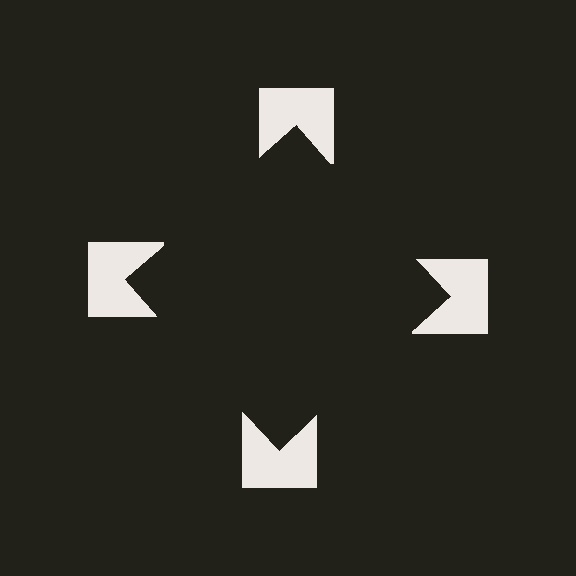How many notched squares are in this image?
There are 4 — one at each vertex of the illusory square.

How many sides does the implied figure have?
4 sides.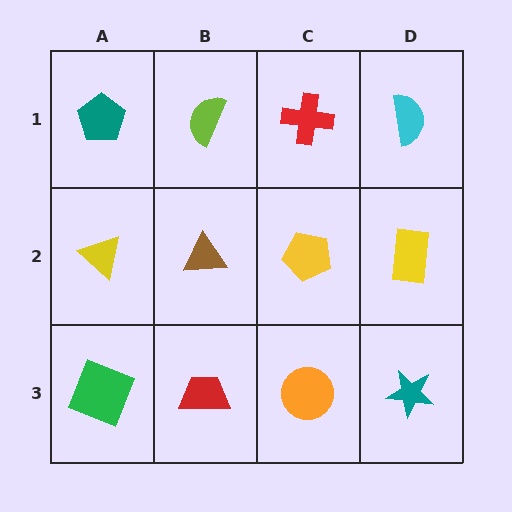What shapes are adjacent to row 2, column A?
A teal pentagon (row 1, column A), a green square (row 3, column A), a brown triangle (row 2, column B).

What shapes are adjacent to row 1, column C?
A yellow pentagon (row 2, column C), a lime semicircle (row 1, column B), a cyan semicircle (row 1, column D).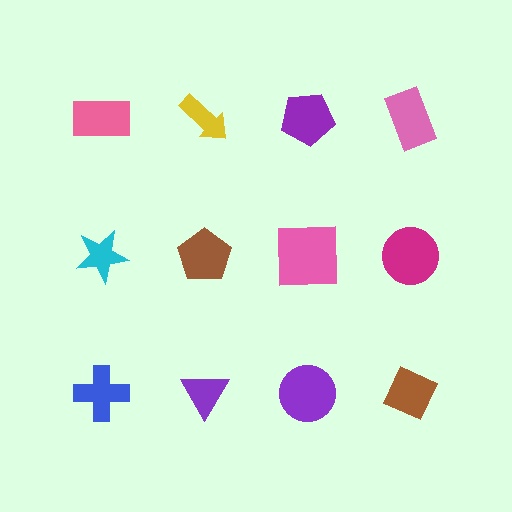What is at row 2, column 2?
A brown pentagon.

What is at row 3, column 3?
A purple circle.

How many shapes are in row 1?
4 shapes.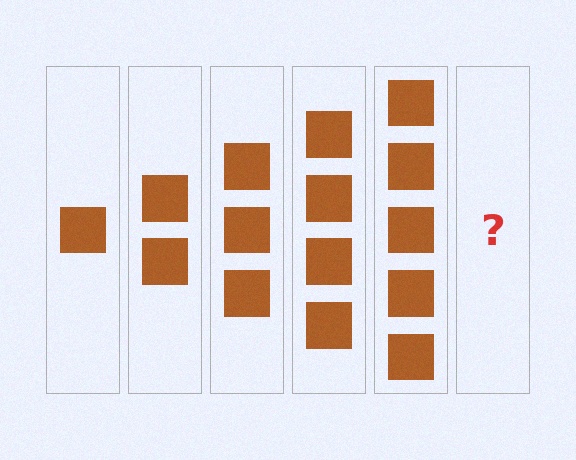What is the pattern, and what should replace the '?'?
The pattern is that each step adds one more square. The '?' should be 6 squares.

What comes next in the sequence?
The next element should be 6 squares.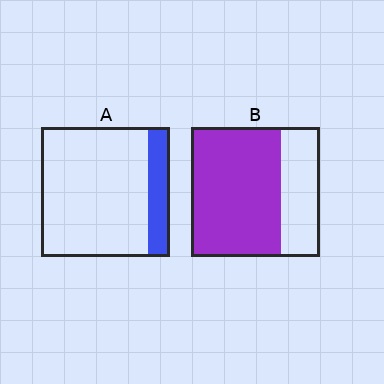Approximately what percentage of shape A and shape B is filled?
A is approximately 15% and B is approximately 70%.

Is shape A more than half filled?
No.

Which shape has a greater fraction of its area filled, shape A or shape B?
Shape B.